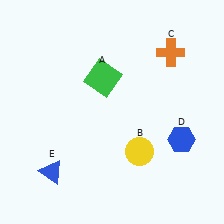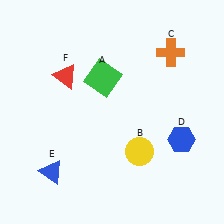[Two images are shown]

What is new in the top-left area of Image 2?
A red triangle (F) was added in the top-left area of Image 2.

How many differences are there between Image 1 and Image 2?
There is 1 difference between the two images.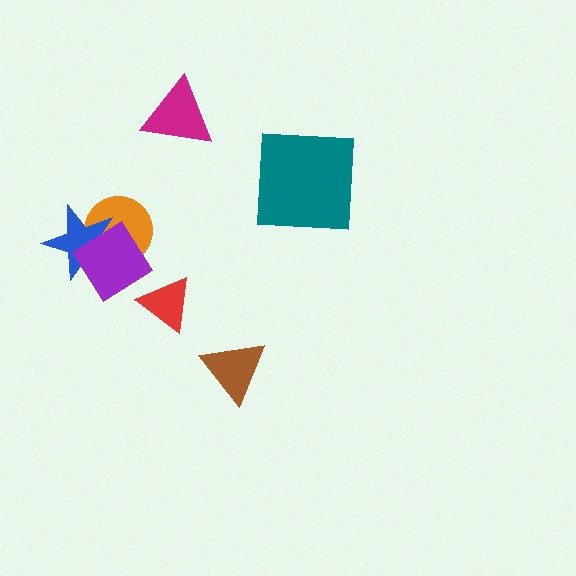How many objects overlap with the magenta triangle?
0 objects overlap with the magenta triangle.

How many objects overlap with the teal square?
0 objects overlap with the teal square.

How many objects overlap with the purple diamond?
2 objects overlap with the purple diamond.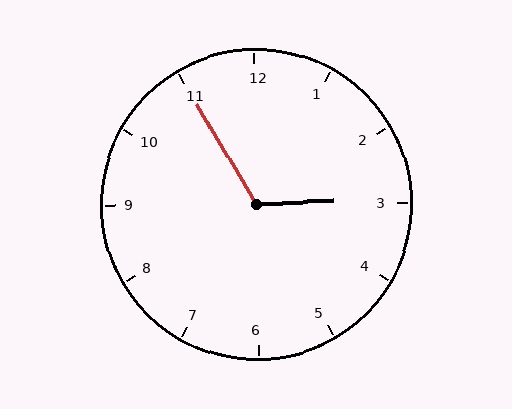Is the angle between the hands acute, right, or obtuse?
It is obtuse.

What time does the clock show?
2:55.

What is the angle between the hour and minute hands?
Approximately 118 degrees.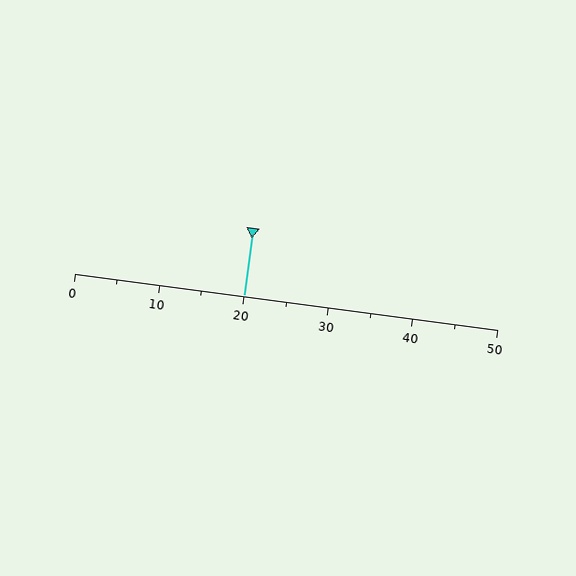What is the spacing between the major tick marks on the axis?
The major ticks are spaced 10 apart.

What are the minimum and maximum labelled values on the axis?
The axis runs from 0 to 50.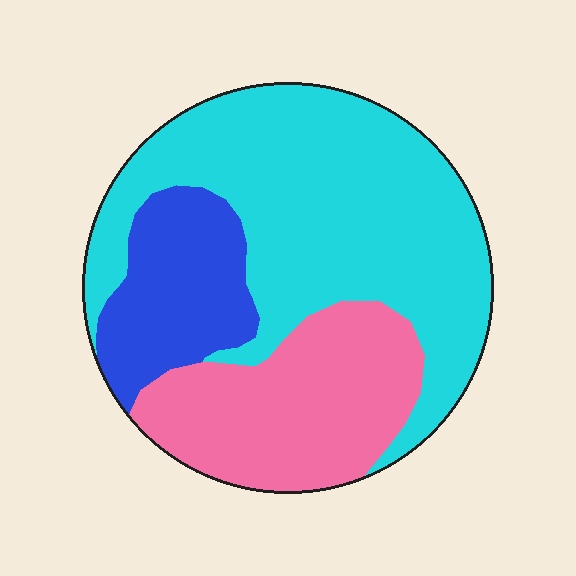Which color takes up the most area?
Cyan, at roughly 55%.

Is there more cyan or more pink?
Cyan.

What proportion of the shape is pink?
Pink takes up about one quarter (1/4) of the shape.